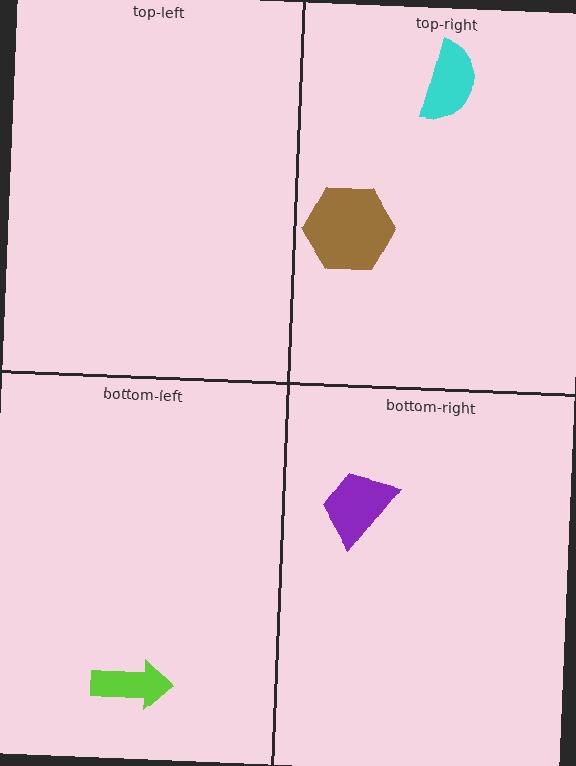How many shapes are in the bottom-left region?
1.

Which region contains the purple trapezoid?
The bottom-right region.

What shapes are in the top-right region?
The brown hexagon, the cyan semicircle.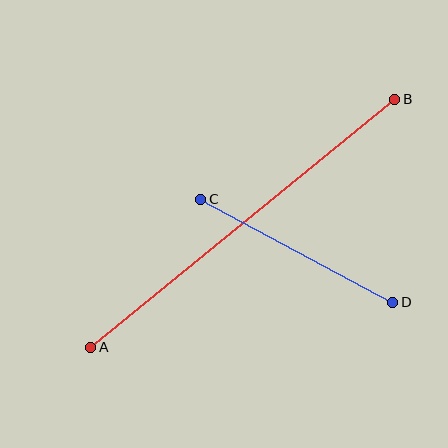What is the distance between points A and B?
The distance is approximately 392 pixels.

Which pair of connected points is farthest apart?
Points A and B are farthest apart.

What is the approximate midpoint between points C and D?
The midpoint is at approximately (297, 251) pixels.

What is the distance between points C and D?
The distance is approximately 218 pixels.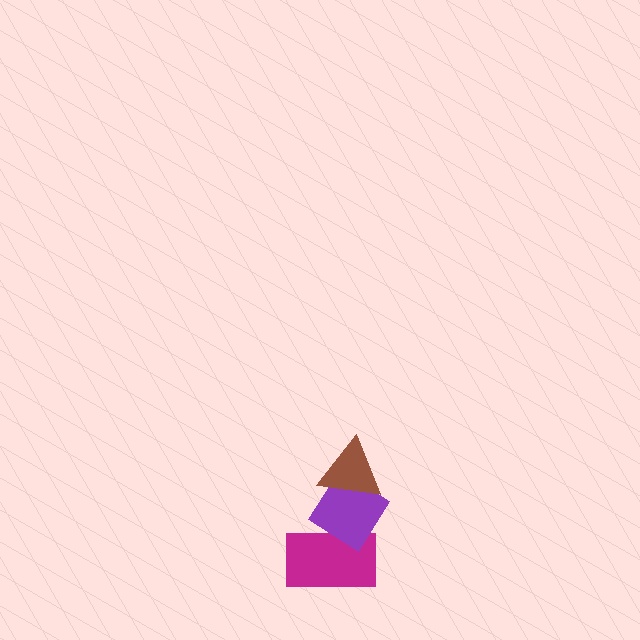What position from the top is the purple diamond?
The purple diamond is 2nd from the top.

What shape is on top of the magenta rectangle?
The purple diamond is on top of the magenta rectangle.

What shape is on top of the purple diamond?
The brown triangle is on top of the purple diamond.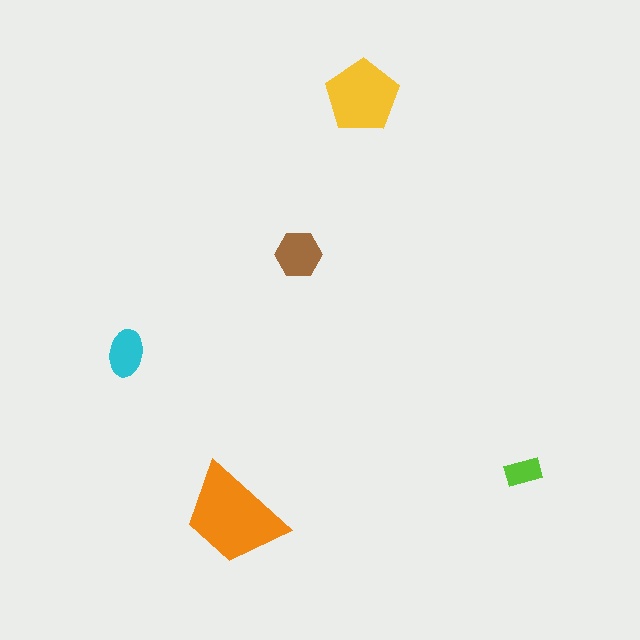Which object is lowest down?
The orange trapezoid is bottommost.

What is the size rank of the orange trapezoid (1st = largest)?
1st.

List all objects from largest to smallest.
The orange trapezoid, the yellow pentagon, the brown hexagon, the cyan ellipse, the lime rectangle.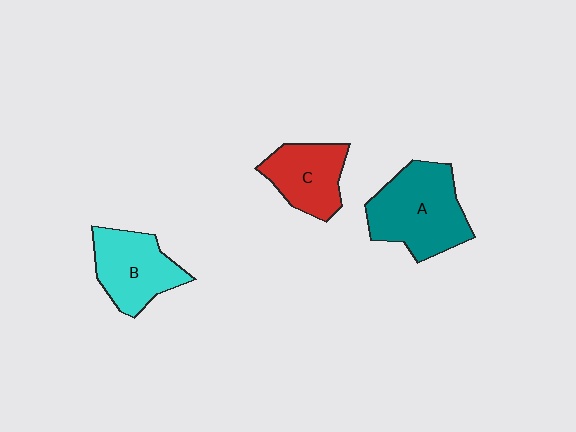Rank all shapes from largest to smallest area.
From largest to smallest: A (teal), B (cyan), C (red).